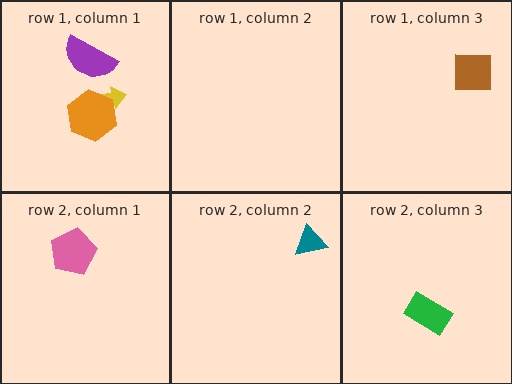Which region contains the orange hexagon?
The row 1, column 1 region.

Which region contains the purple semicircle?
The row 1, column 1 region.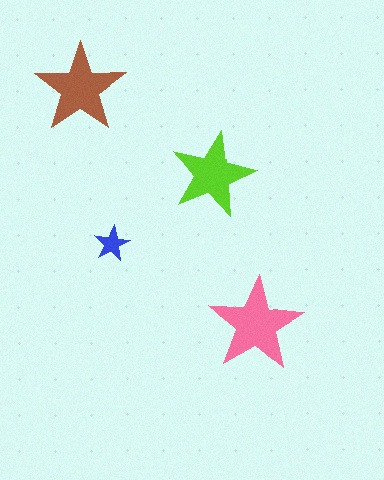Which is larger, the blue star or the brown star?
The brown one.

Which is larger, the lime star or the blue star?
The lime one.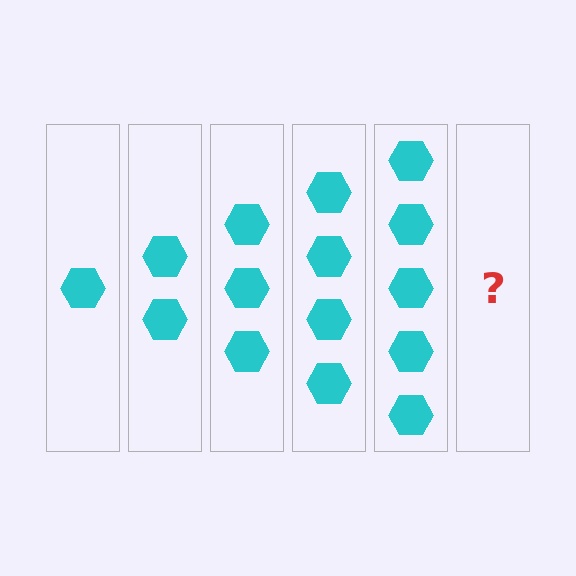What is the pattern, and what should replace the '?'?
The pattern is that each step adds one more hexagon. The '?' should be 6 hexagons.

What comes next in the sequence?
The next element should be 6 hexagons.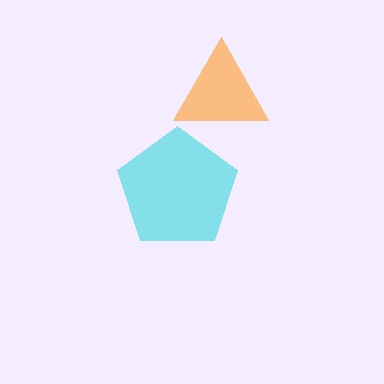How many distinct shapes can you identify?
There are 2 distinct shapes: a cyan pentagon, an orange triangle.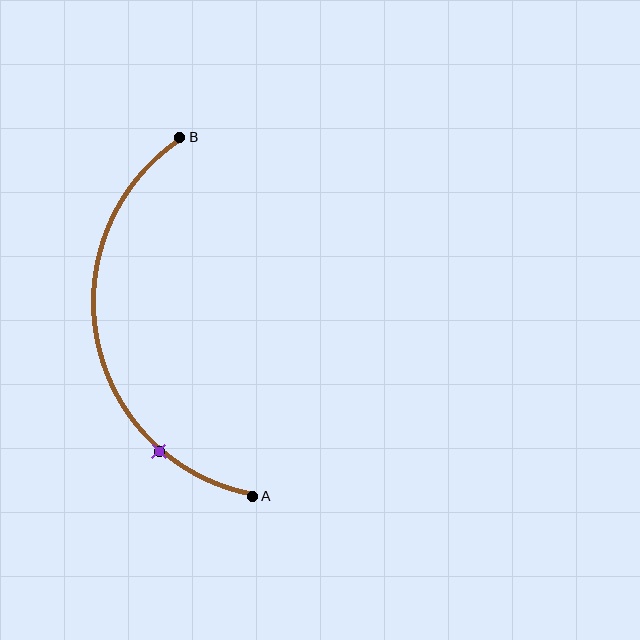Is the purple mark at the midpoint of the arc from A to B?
No. The purple mark lies on the arc but is closer to endpoint A. The arc midpoint would be at the point on the curve equidistant along the arc from both A and B.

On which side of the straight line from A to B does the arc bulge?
The arc bulges to the left of the straight line connecting A and B.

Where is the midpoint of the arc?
The arc midpoint is the point on the curve farthest from the straight line joining A and B. It sits to the left of that line.